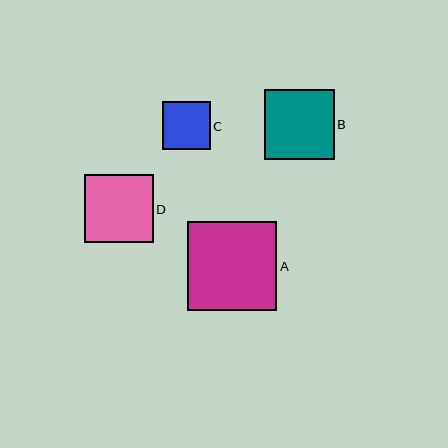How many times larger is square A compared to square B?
Square A is approximately 1.3 times the size of square B.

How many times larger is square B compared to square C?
Square B is approximately 1.5 times the size of square C.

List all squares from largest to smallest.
From largest to smallest: A, B, D, C.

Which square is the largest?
Square A is the largest with a size of approximately 89 pixels.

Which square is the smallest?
Square C is the smallest with a size of approximately 48 pixels.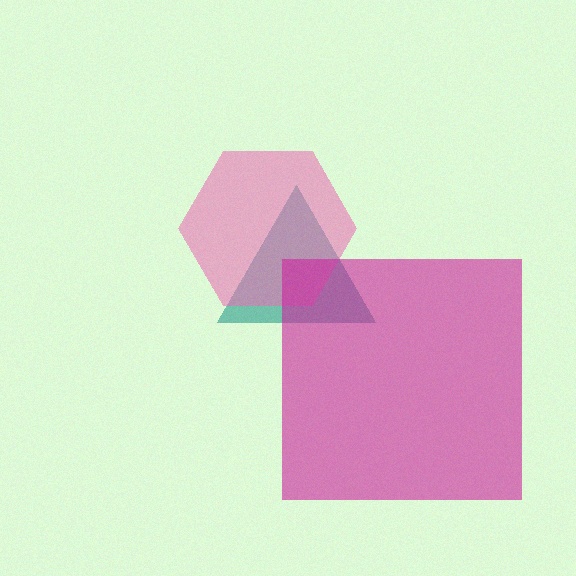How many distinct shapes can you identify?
There are 3 distinct shapes: a teal triangle, a pink hexagon, a magenta square.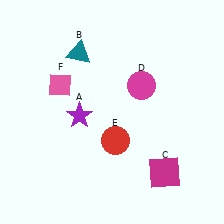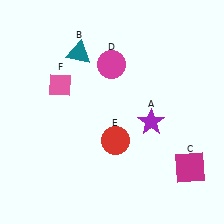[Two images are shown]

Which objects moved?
The objects that moved are: the purple star (A), the magenta square (C), the magenta circle (D).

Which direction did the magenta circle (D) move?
The magenta circle (D) moved left.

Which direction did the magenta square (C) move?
The magenta square (C) moved right.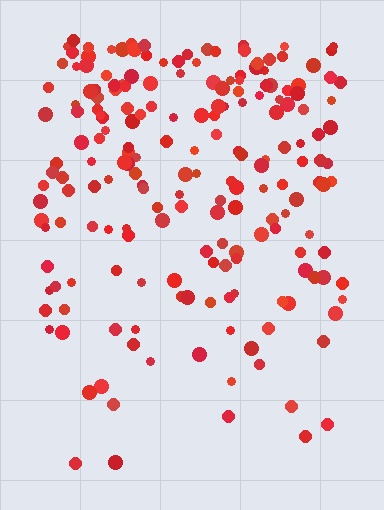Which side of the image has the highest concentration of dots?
The top.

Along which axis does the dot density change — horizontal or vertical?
Vertical.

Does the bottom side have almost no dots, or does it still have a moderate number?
Still a moderate number, just noticeably fewer than the top.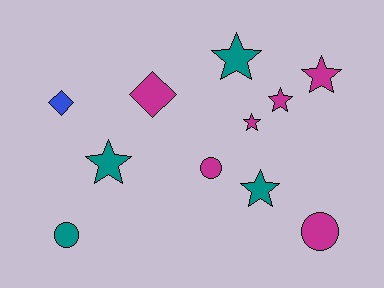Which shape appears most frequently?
Star, with 6 objects.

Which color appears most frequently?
Magenta, with 6 objects.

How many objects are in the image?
There are 11 objects.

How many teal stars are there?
There are 3 teal stars.